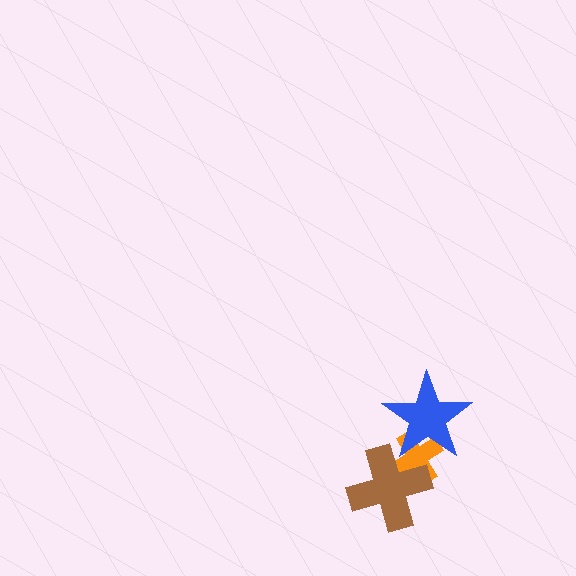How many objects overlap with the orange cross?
2 objects overlap with the orange cross.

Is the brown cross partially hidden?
Yes, it is partially covered by another shape.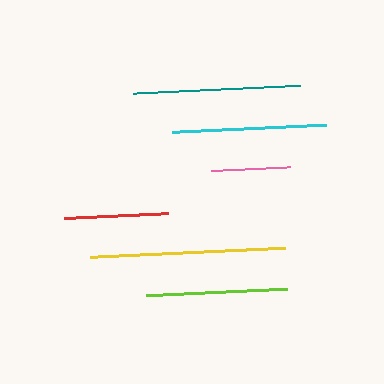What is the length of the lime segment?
The lime segment is approximately 141 pixels long.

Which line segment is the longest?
The yellow line is the longest at approximately 195 pixels.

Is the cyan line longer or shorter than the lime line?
The cyan line is longer than the lime line.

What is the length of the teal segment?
The teal segment is approximately 167 pixels long.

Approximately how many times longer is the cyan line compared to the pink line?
The cyan line is approximately 2.0 times the length of the pink line.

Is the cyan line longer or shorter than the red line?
The cyan line is longer than the red line.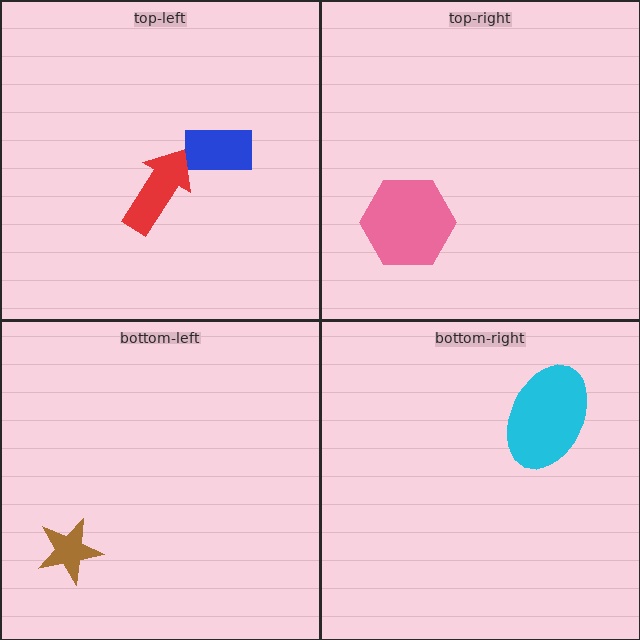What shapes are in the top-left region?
The blue rectangle, the red arrow.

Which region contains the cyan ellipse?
The bottom-right region.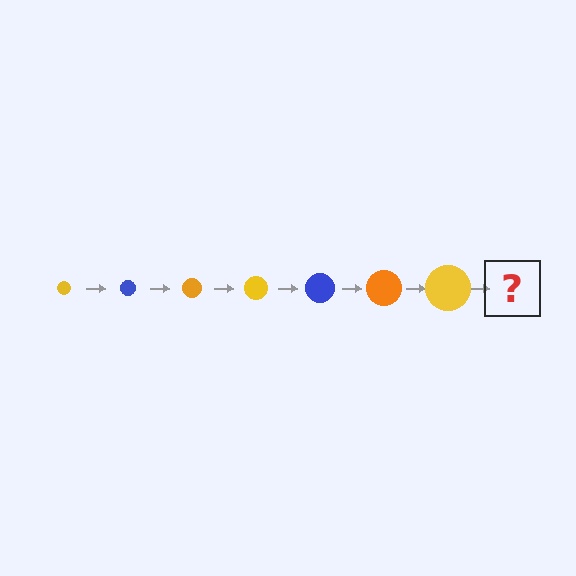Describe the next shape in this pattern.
It should be a blue circle, larger than the previous one.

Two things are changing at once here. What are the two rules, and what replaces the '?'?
The two rules are that the circle grows larger each step and the color cycles through yellow, blue, and orange. The '?' should be a blue circle, larger than the previous one.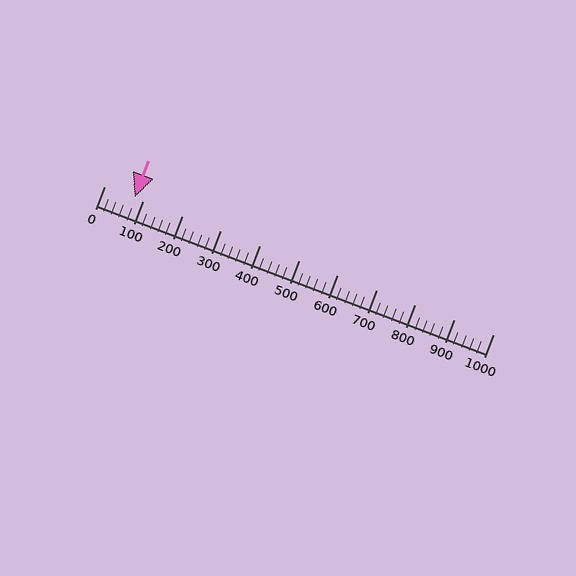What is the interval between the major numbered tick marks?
The major tick marks are spaced 100 units apart.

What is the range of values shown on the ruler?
The ruler shows values from 0 to 1000.